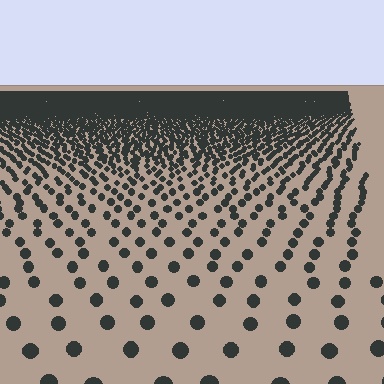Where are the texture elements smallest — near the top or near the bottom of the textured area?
Near the top.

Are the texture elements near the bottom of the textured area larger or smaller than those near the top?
Larger. Near the bottom, elements are closer to the viewer and appear at a bigger on-screen size.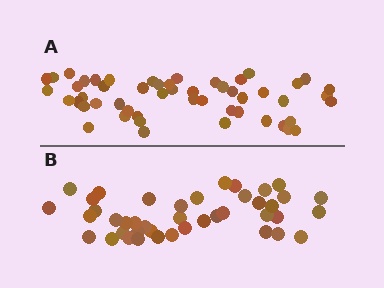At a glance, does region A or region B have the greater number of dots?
Region A (the top region) has more dots.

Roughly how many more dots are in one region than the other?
Region A has roughly 10 or so more dots than region B.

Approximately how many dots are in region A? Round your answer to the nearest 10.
About 50 dots. (The exact count is 52, which rounds to 50.)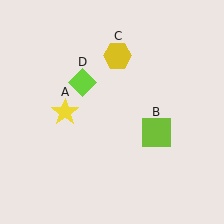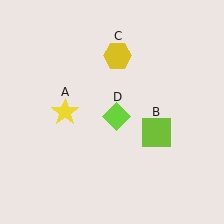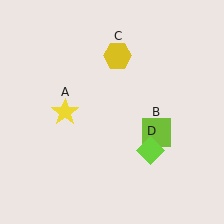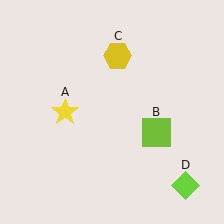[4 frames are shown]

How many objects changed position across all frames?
1 object changed position: lime diamond (object D).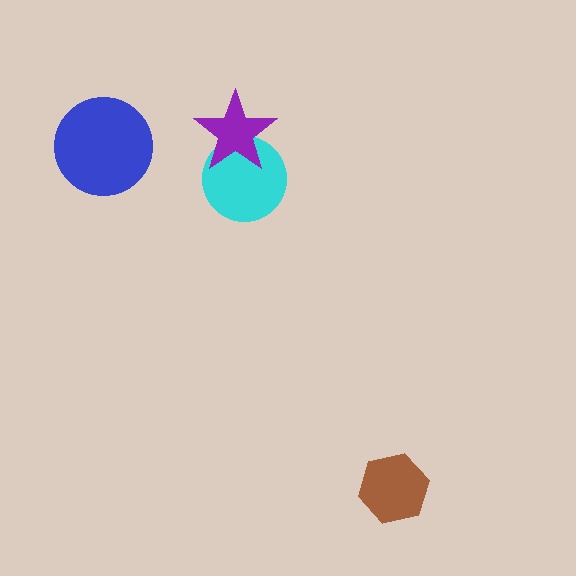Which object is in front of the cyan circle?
The purple star is in front of the cyan circle.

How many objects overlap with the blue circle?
0 objects overlap with the blue circle.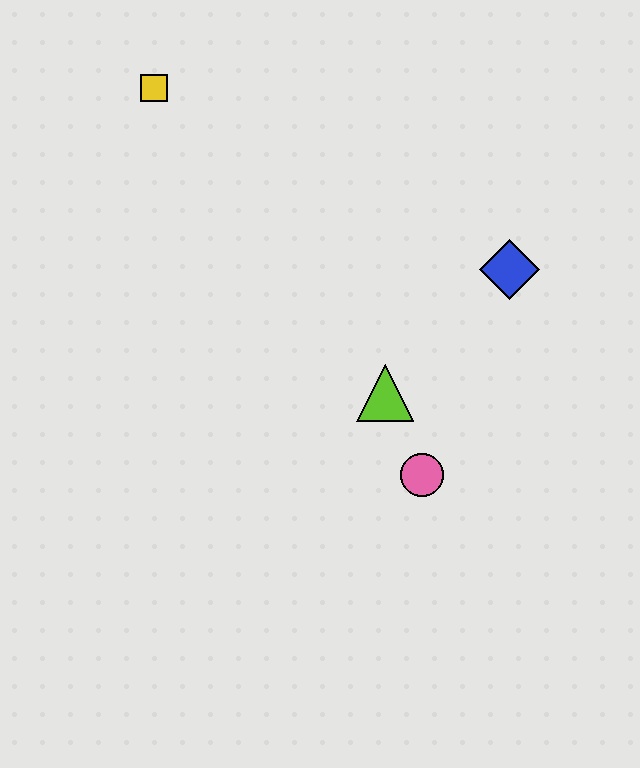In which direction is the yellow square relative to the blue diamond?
The yellow square is to the left of the blue diamond.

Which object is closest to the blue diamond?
The lime triangle is closest to the blue diamond.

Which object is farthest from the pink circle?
The yellow square is farthest from the pink circle.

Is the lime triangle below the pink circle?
No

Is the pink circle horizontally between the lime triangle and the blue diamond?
Yes